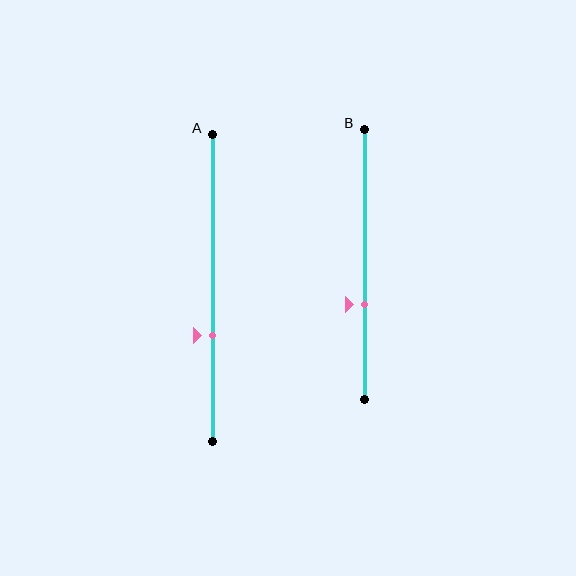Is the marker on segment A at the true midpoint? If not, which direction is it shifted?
No, the marker on segment A is shifted downward by about 15% of the segment length.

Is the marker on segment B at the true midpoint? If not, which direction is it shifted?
No, the marker on segment B is shifted downward by about 15% of the segment length.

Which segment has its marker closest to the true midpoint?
Segment B has its marker closest to the true midpoint.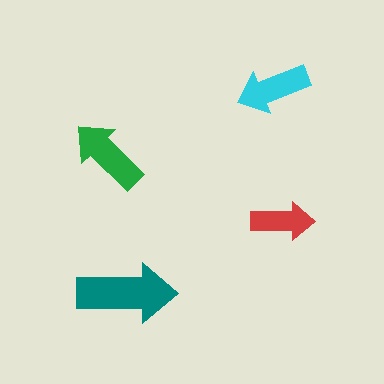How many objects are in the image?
There are 4 objects in the image.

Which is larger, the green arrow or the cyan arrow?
The green one.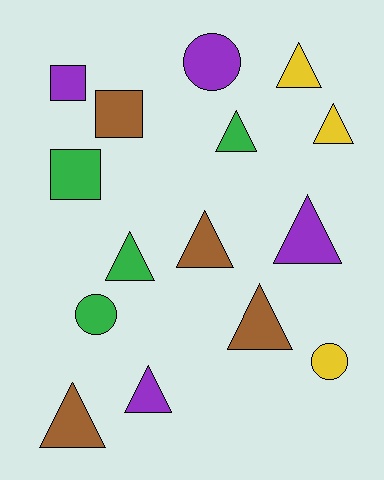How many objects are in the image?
There are 15 objects.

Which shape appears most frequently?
Triangle, with 9 objects.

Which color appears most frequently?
Purple, with 4 objects.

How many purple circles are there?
There is 1 purple circle.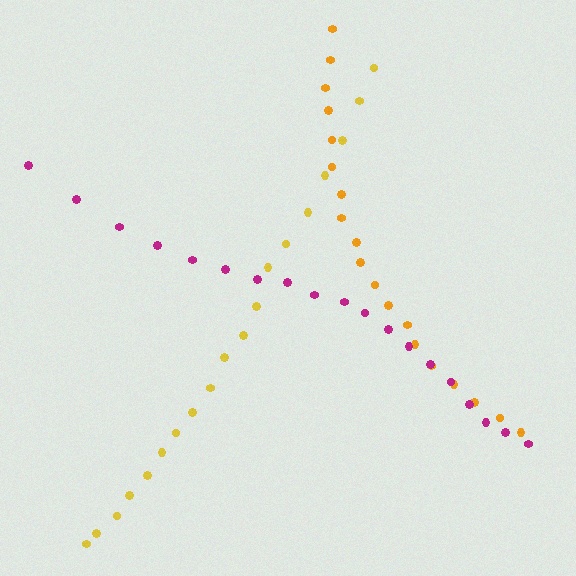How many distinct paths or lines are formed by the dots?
There are 3 distinct paths.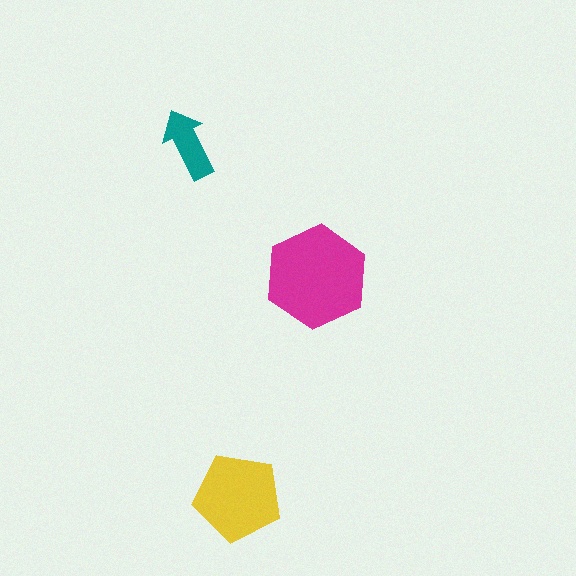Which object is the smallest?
The teal arrow.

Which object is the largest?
The magenta hexagon.